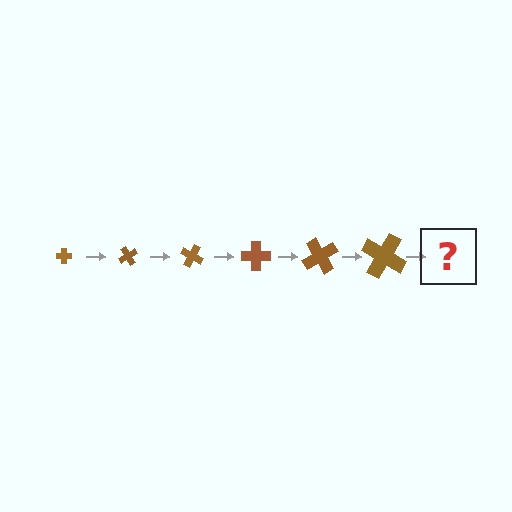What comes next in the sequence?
The next element should be a cross, larger than the previous one and rotated 360 degrees from the start.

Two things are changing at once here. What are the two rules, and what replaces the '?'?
The two rules are that the cross grows larger each step and it rotates 60 degrees each step. The '?' should be a cross, larger than the previous one and rotated 360 degrees from the start.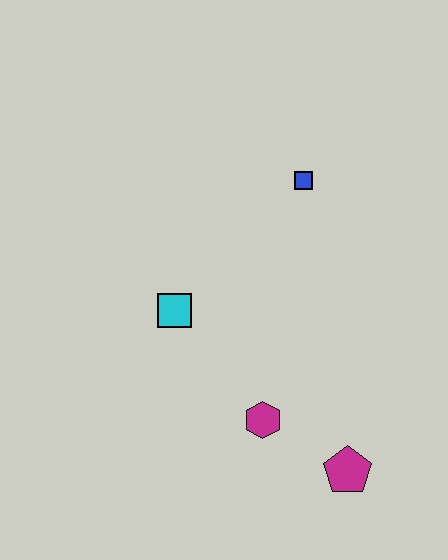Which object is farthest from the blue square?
The magenta pentagon is farthest from the blue square.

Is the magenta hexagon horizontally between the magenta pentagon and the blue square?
No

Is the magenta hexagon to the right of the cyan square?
Yes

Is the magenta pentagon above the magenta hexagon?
No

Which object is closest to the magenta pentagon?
The magenta hexagon is closest to the magenta pentagon.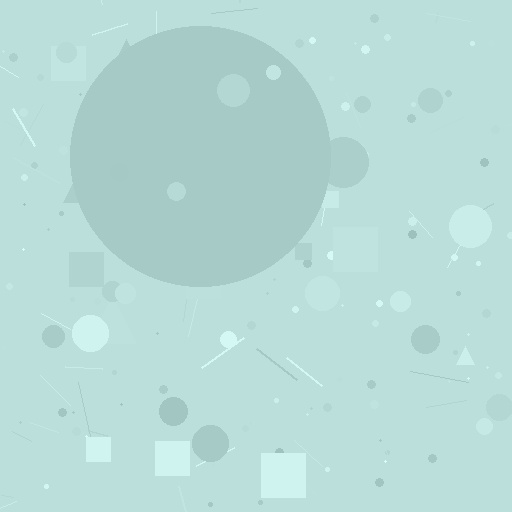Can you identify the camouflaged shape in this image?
The camouflaged shape is a circle.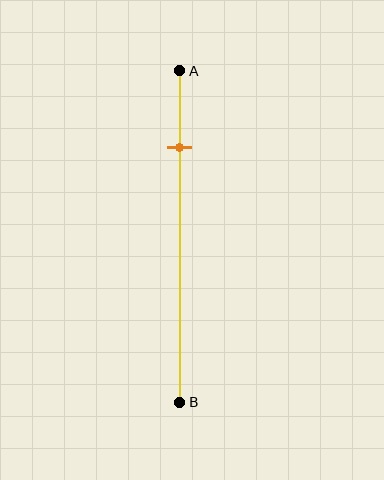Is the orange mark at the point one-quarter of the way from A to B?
Yes, the mark is approximately at the one-quarter point.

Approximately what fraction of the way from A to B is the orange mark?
The orange mark is approximately 25% of the way from A to B.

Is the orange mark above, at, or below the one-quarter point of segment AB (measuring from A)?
The orange mark is approximately at the one-quarter point of segment AB.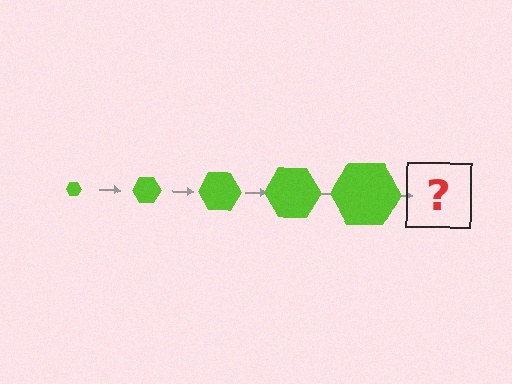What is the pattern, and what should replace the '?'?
The pattern is that the hexagon gets progressively larger each step. The '?' should be a lime hexagon, larger than the previous one.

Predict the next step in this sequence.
The next step is a lime hexagon, larger than the previous one.